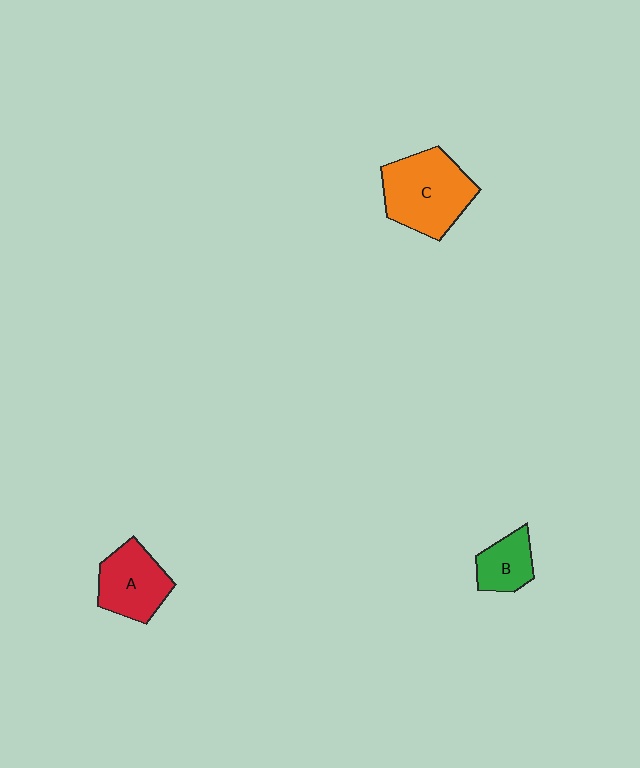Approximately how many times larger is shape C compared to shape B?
Approximately 2.1 times.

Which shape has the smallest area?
Shape B (green).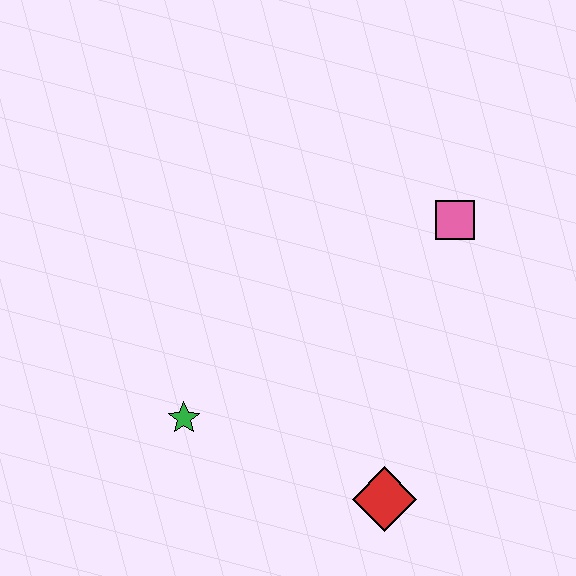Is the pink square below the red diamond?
No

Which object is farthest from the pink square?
The green star is farthest from the pink square.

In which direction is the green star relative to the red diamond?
The green star is to the left of the red diamond.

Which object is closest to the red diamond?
The green star is closest to the red diamond.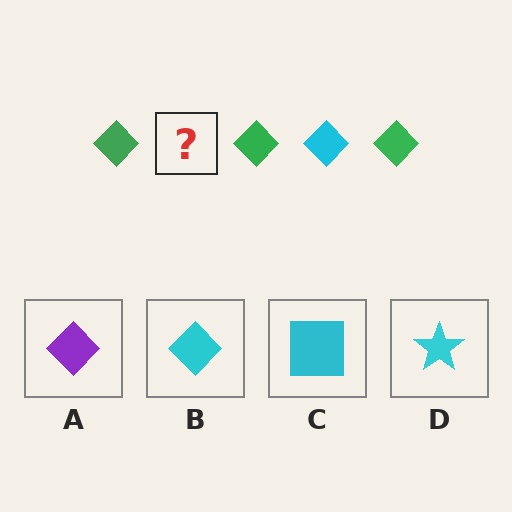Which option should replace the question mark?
Option B.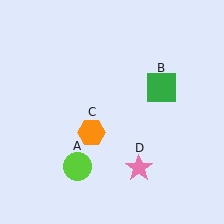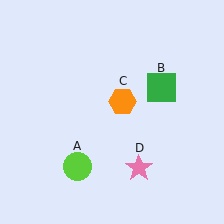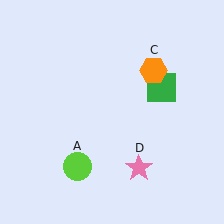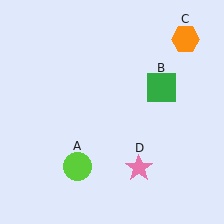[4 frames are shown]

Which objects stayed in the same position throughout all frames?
Lime circle (object A) and green square (object B) and pink star (object D) remained stationary.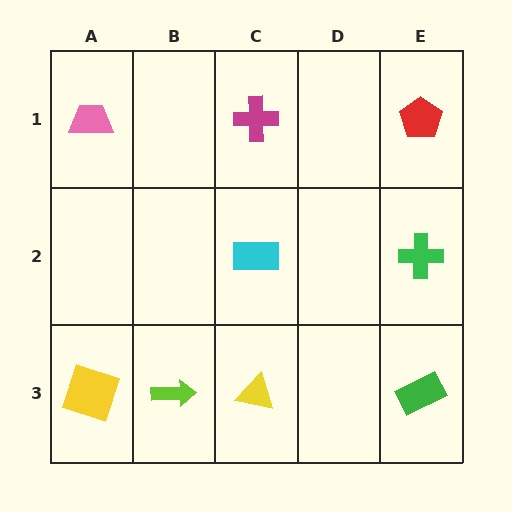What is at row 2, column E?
A green cross.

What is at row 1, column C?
A magenta cross.